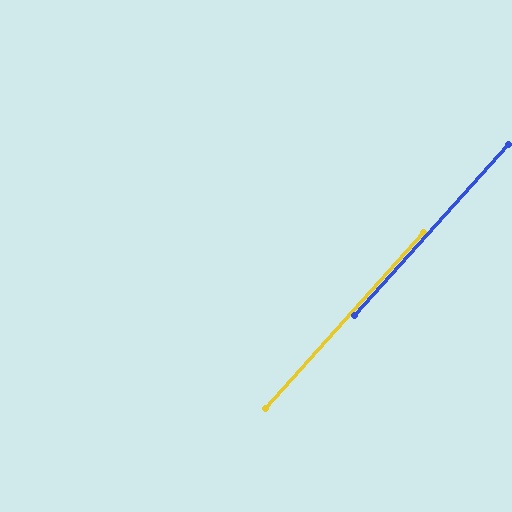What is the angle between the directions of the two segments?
Approximately 0 degrees.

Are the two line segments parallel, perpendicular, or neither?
Parallel — their directions differ by only 0.1°.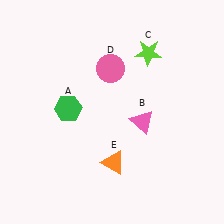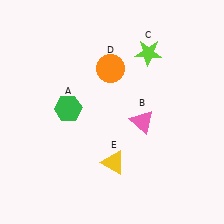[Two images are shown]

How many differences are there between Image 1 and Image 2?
There are 2 differences between the two images.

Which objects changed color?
D changed from pink to orange. E changed from orange to yellow.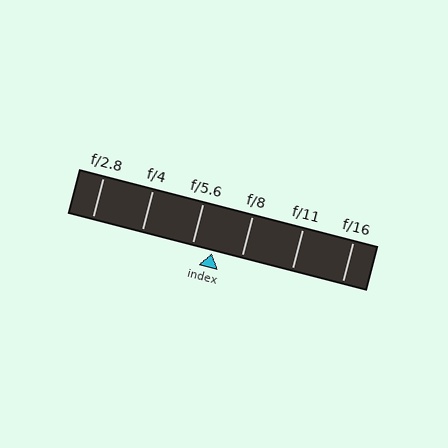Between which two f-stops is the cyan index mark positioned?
The index mark is between f/5.6 and f/8.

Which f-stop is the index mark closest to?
The index mark is closest to f/5.6.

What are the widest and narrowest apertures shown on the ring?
The widest aperture shown is f/2.8 and the narrowest is f/16.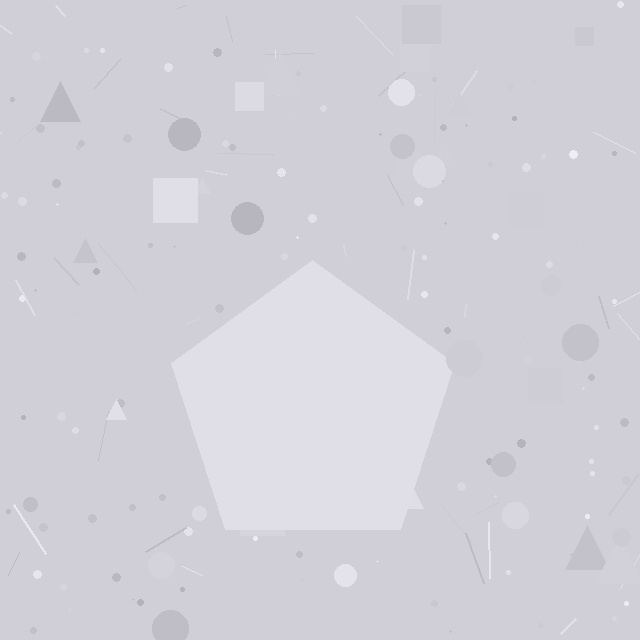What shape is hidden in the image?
A pentagon is hidden in the image.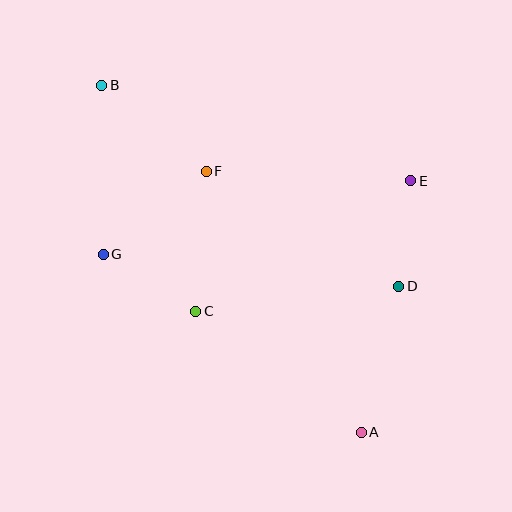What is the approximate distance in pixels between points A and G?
The distance between A and G is approximately 313 pixels.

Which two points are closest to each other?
Points D and E are closest to each other.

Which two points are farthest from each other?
Points A and B are farthest from each other.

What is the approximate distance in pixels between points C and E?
The distance between C and E is approximately 251 pixels.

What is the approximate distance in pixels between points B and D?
The distance between B and D is approximately 358 pixels.